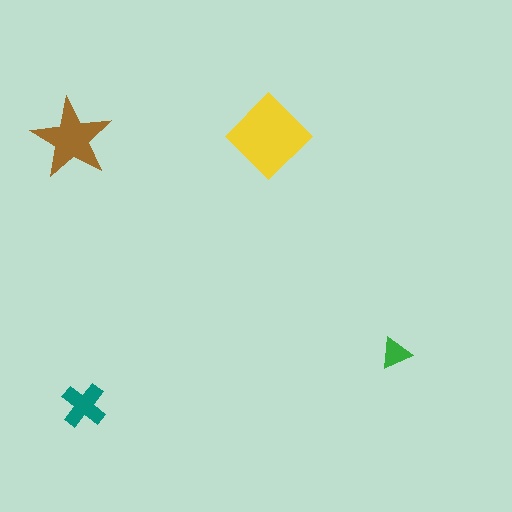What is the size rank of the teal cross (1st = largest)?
3rd.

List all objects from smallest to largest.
The green triangle, the teal cross, the brown star, the yellow diamond.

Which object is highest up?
The yellow diamond is topmost.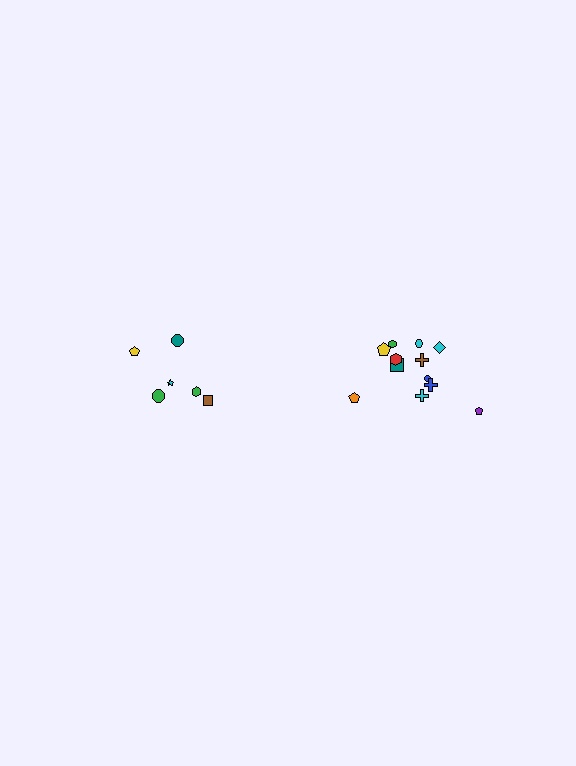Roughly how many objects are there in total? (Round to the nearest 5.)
Roughly 20 objects in total.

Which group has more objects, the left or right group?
The right group.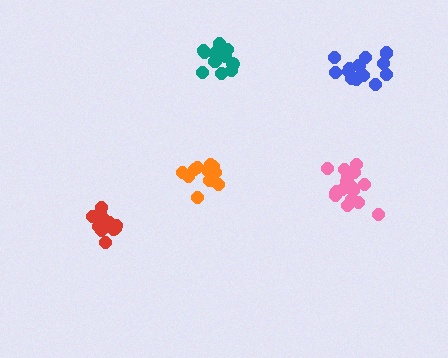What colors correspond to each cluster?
The clusters are colored: blue, orange, red, teal, pink.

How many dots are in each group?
Group 1: 14 dots, Group 2: 13 dots, Group 3: 15 dots, Group 4: 13 dots, Group 5: 17 dots (72 total).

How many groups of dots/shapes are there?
There are 5 groups.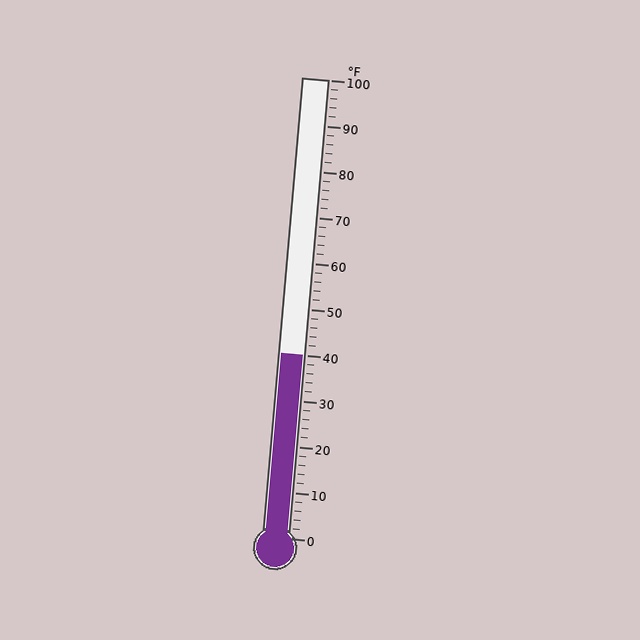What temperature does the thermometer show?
The thermometer shows approximately 40°F.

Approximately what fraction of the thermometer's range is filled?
The thermometer is filled to approximately 40% of its range.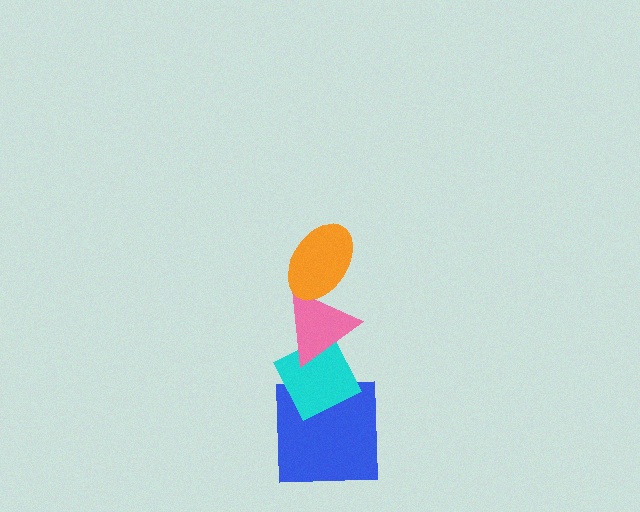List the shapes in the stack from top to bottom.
From top to bottom: the orange ellipse, the pink triangle, the cyan diamond, the blue square.